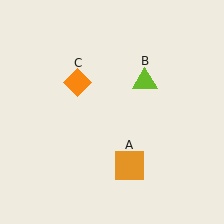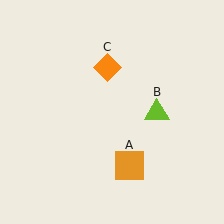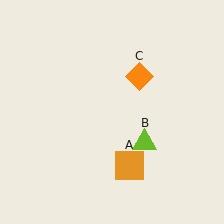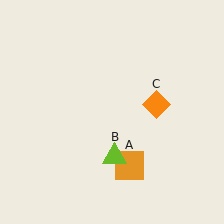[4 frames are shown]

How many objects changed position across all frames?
2 objects changed position: lime triangle (object B), orange diamond (object C).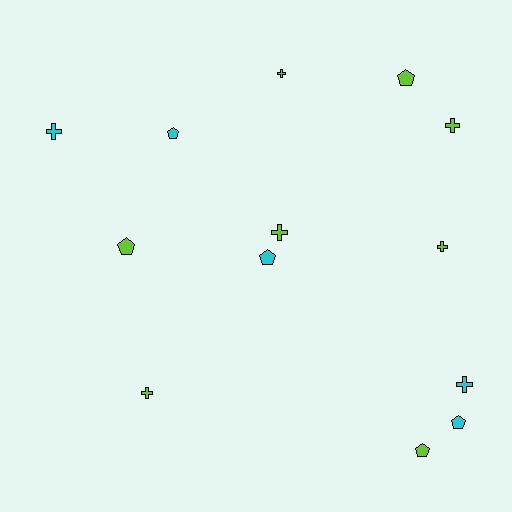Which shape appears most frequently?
Cross, with 7 objects.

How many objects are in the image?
There are 13 objects.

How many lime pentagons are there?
There are 3 lime pentagons.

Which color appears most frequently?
Lime, with 8 objects.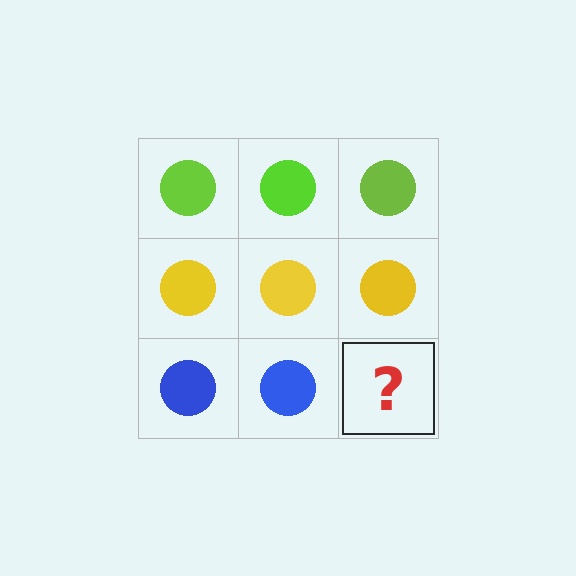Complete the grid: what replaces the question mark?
The question mark should be replaced with a blue circle.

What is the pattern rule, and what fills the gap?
The rule is that each row has a consistent color. The gap should be filled with a blue circle.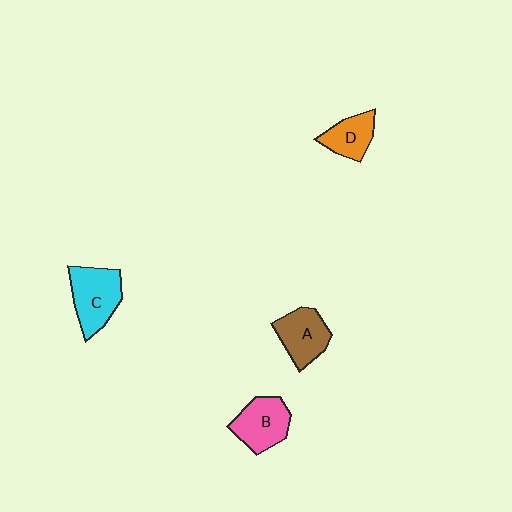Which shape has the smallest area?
Shape D (orange).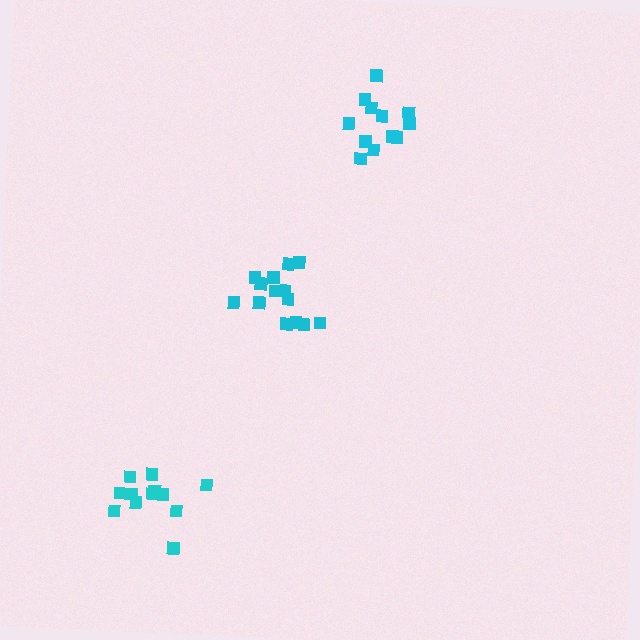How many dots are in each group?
Group 1: 12 dots, Group 2: 14 dots, Group 3: 12 dots (38 total).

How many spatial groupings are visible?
There are 3 spatial groupings.